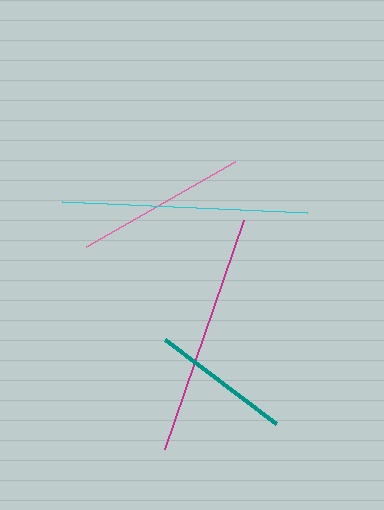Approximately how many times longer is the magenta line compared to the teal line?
The magenta line is approximately 1.7 times the length of the teal line.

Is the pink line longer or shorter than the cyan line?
The cyan line is longer than the pink line.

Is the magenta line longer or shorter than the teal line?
The magenta line is longer than the teal line.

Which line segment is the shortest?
The teal line is the shortest at approximately 138 pixels.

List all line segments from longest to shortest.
From longest to shortest: cyan, magenta, pink, teal.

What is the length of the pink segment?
The pink segment is approximately 171 pixels long.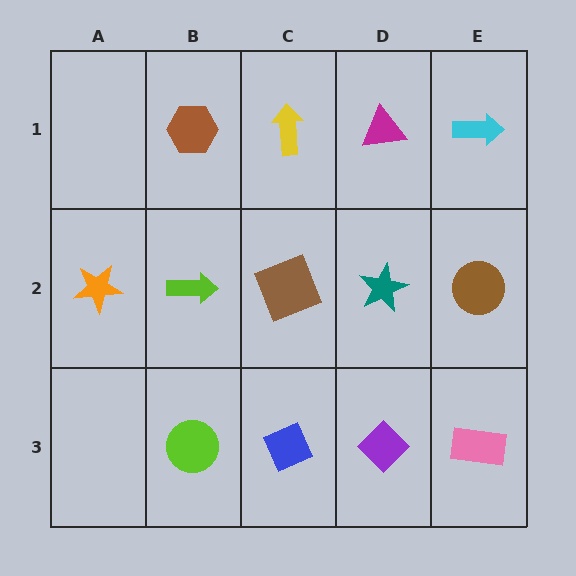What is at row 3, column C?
A blue diamond.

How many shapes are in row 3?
4 shapes.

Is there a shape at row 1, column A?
No, that cell is empty.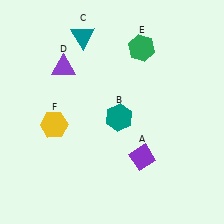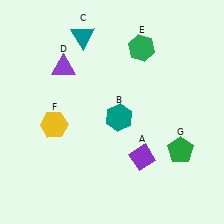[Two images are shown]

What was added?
A green pentagon (G) was added in Image 2.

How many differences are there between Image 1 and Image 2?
There is 1 difference between the two images.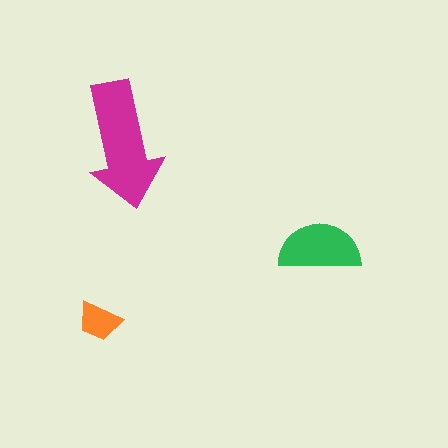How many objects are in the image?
There are 3 objects in the image.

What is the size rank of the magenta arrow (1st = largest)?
1st.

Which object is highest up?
The magenta arrow is topmost.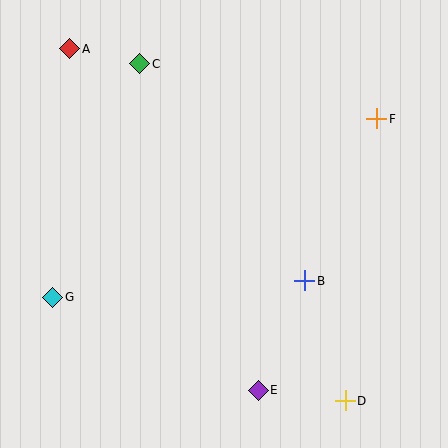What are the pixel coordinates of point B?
Point B is at (305, 281).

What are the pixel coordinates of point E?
Point E is at (258, 390).